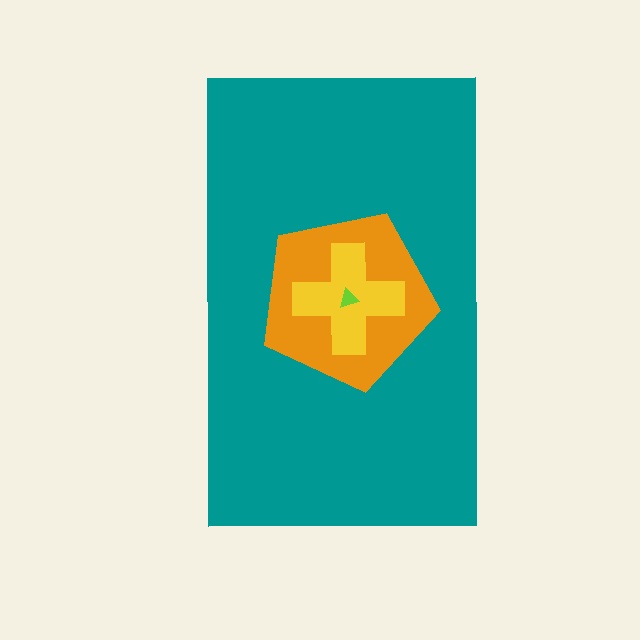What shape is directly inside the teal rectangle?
The orange pentagon.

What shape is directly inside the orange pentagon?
The yellow cross.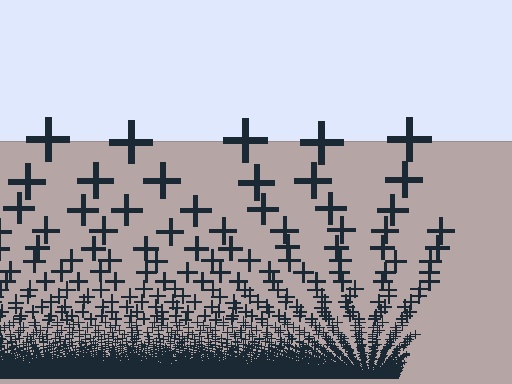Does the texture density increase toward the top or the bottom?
Density increases toward the bottom.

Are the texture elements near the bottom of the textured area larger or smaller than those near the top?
Smaller. The gradient is inverted — elements near the bottom are smaller and denser.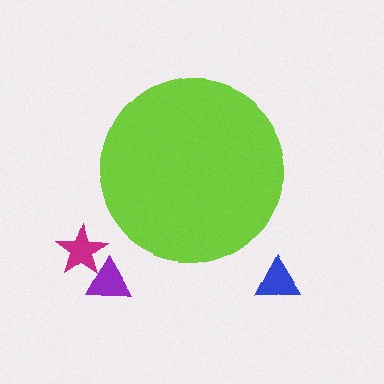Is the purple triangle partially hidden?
No, the purple triangle is fully visible.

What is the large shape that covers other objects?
A lime circle.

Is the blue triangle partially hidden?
No, the blue triangle is fully visible.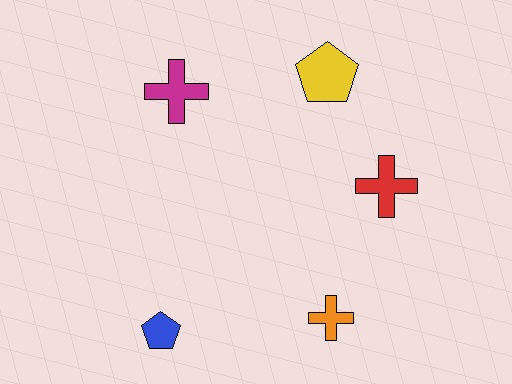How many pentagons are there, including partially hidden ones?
There are 2 pentagons.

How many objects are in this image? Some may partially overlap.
There are 5 objects.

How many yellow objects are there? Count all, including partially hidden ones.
There is 1 yellow object.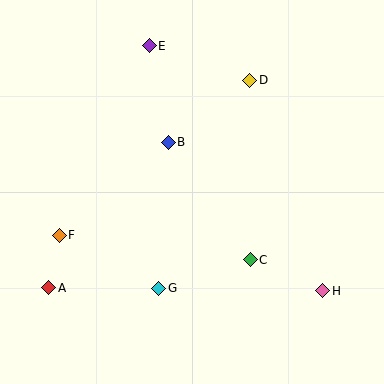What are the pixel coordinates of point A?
Point A is at (49, 288).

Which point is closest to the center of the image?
Point B at (168, 142) is closest to the center.